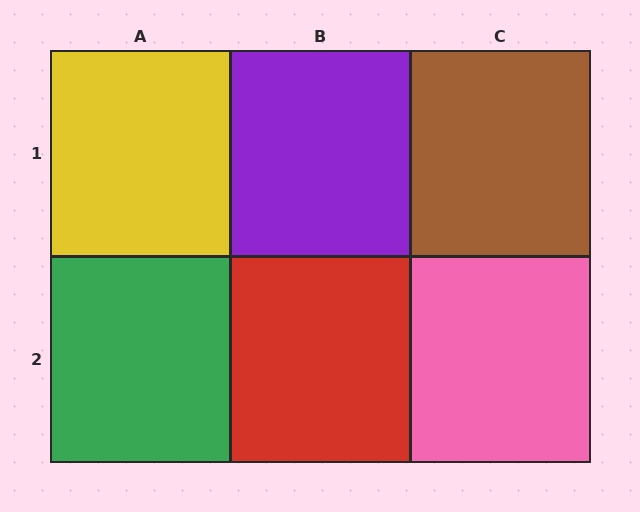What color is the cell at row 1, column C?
Brown.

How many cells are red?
1 cell is red.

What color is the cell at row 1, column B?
Purple.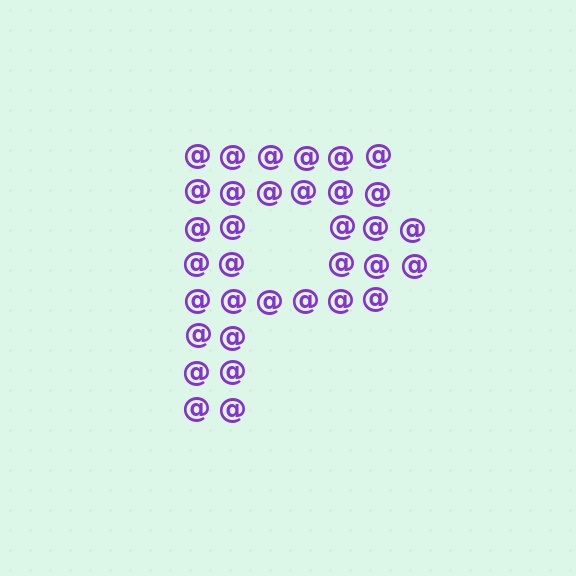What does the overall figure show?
The overall figure shows the letter P.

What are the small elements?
The small elements are at signs.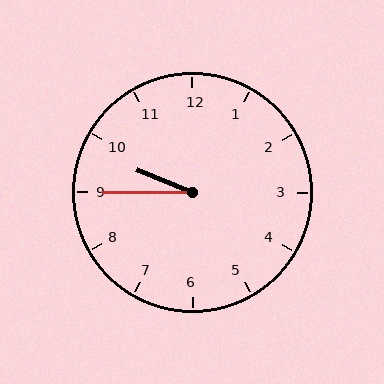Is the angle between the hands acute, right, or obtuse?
It is acute.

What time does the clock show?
9:45.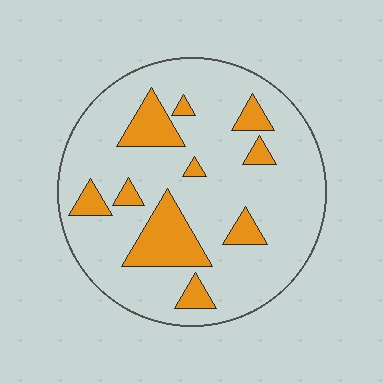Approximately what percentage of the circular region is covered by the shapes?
Approximately 20%.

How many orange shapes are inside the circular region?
10.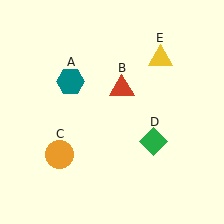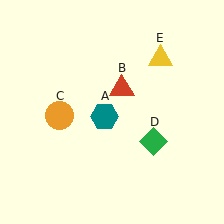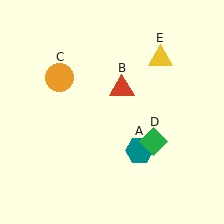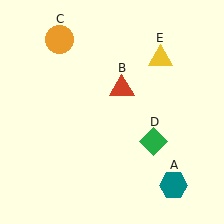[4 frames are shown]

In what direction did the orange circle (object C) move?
The orange circle (object C) moved up.